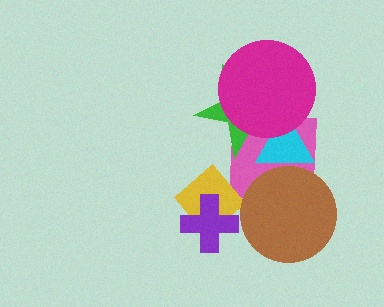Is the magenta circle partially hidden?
No, no other shape covers it.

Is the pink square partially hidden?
Yes, it is partially covered by another shape.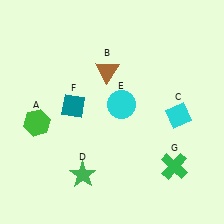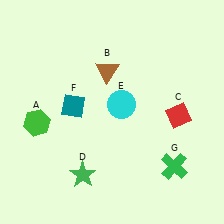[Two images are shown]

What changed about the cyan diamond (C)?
In Image 1, C is cyan. In Image 2, it changed to red.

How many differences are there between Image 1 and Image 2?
There is 1 difference between the two images.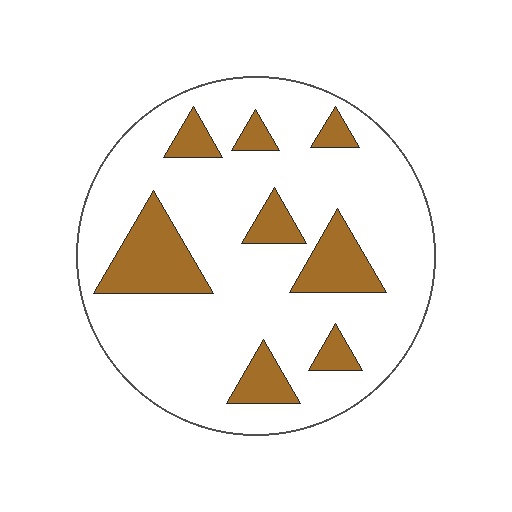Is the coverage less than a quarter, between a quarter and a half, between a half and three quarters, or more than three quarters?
Less than a quarter.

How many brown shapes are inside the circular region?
8.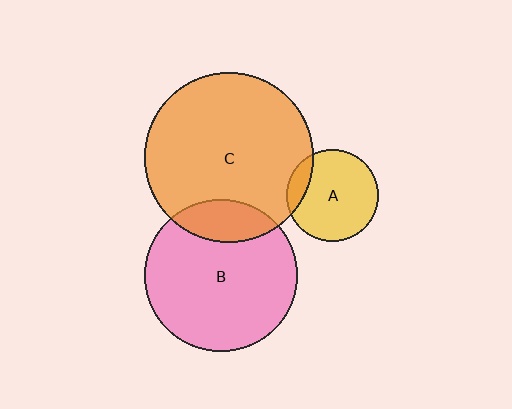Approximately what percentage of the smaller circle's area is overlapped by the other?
Approximately 15%.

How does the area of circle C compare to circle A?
Approximately 3.4 times.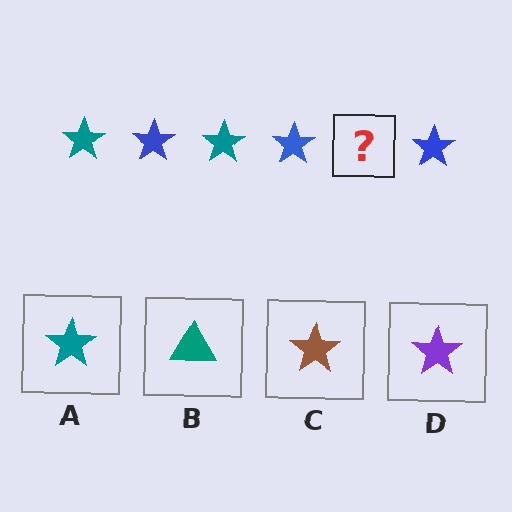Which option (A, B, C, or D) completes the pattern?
A.